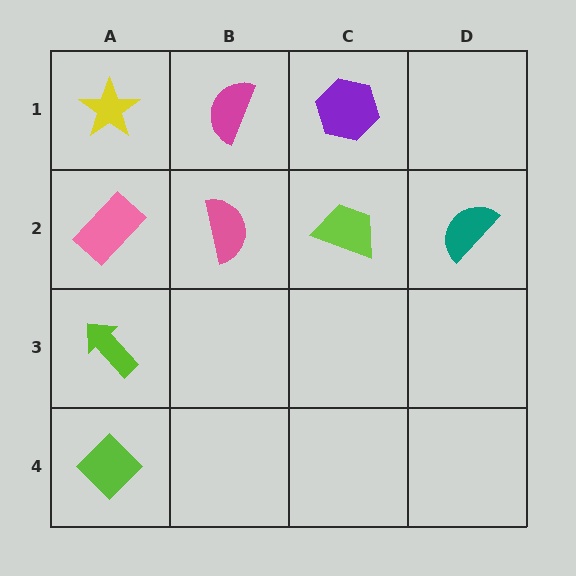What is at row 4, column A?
A lime diamond.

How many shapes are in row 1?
3 shapes.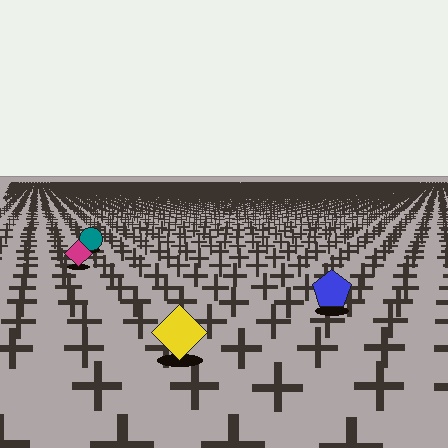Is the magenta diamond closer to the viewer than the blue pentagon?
No. The blue pentagon is closer — you can tell from the texture gradient: the ground texture is coarser near it.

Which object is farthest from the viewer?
The teal circle is farthest from the viewer. It appears smaller and the ground texture around it is denser.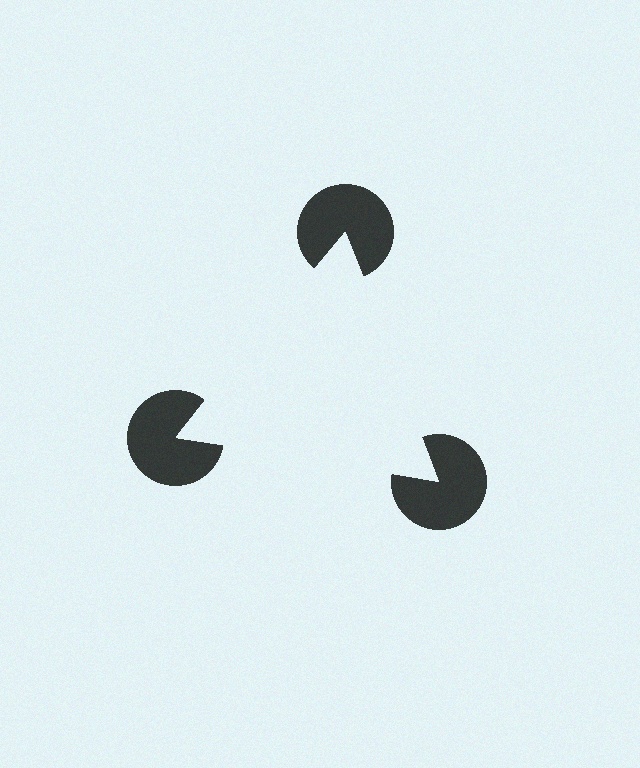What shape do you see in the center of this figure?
An illusory triangle — its edges are inferred from the aligned wedge cuts in the pac-man discs, not physically drawn.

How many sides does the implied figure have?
3 sides.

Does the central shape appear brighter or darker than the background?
It typically appears slightly brighter than the background, even though no actual brightness change is drawn.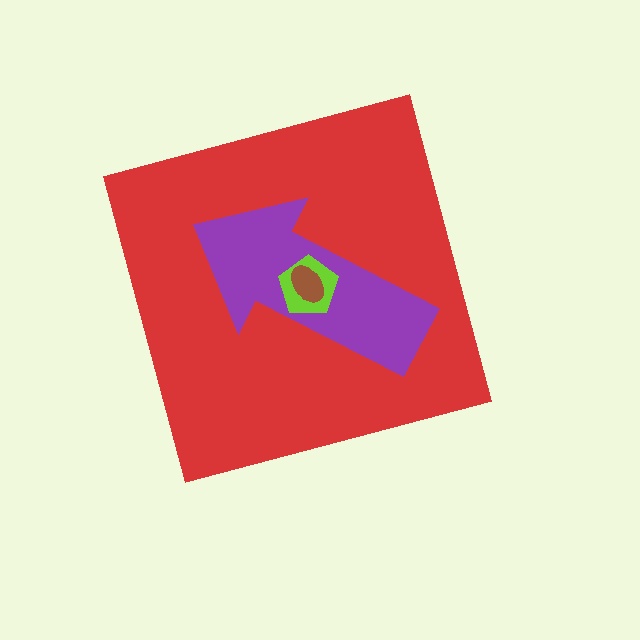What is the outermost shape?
The red square.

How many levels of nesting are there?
4.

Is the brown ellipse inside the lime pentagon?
Yes.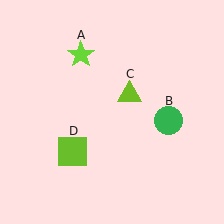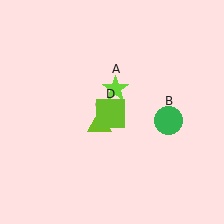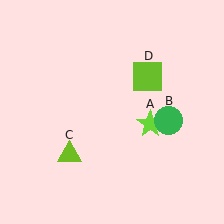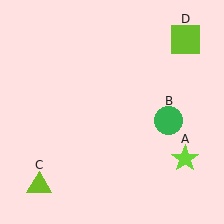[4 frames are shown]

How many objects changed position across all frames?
3 objects changed position: lime star (object A), lime triangle (object C), lime square (object D).